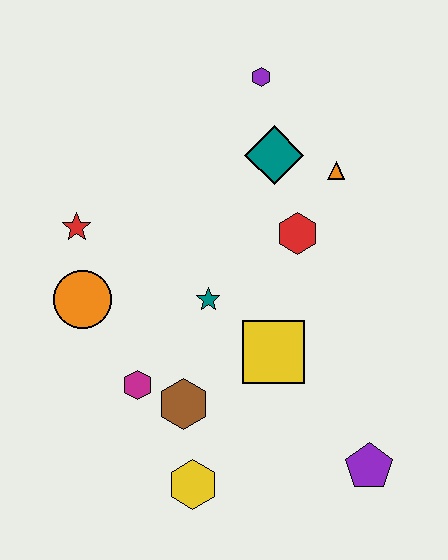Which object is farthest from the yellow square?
The purple hexagon is farthest from the yellow square.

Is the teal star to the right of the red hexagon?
No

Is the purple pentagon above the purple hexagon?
No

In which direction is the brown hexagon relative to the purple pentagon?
The brown hexagon is to the left of the purple pentagon.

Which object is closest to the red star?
The orange circle is closest to the red star.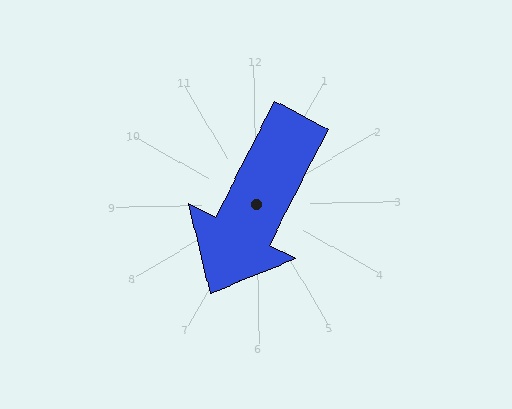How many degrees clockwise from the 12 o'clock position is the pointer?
Approximately 208 degrees.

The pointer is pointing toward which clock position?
Roughly 7 o'clock.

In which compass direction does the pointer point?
Southwest.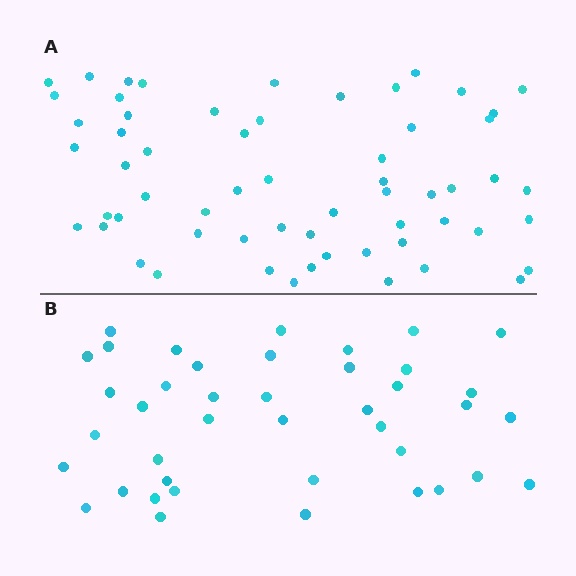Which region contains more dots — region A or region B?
Region A (the top region) has more dots.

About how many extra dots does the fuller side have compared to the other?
Region A has approximately 20 more dots than region B.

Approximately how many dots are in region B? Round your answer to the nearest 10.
About 40 dots. (The exact count is 41, which rounds to 40.)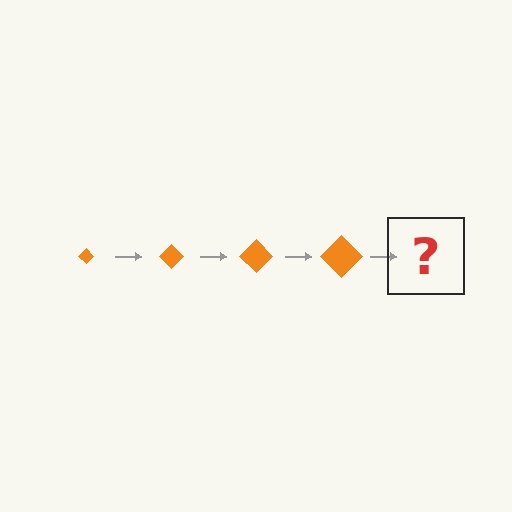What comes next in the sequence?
The next element should be an orange diamond, larger than the previous one.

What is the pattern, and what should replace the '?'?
The pattern is that the diamond gets progressively larger each step. The '?' should be an orange diamond, larger than the previous one.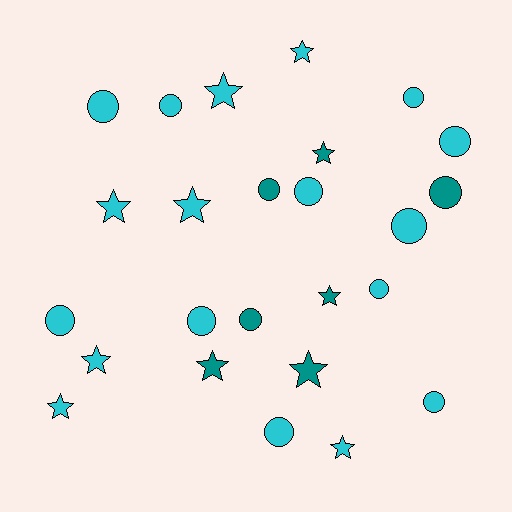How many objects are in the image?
There are 25 objects.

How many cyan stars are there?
There are 7 cyan stars.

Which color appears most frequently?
Cyan, with 18 objects.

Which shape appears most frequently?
Circle, with 14 objects.